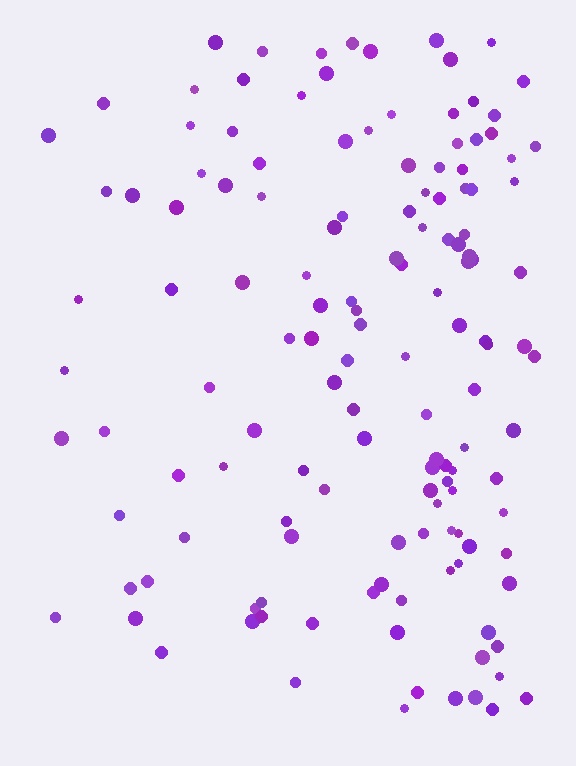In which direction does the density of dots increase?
From left to right, with the right side densest.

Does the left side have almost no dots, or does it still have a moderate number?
Still a moderate number, just noticeably fewer than the right.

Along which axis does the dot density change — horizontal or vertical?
Horizontal.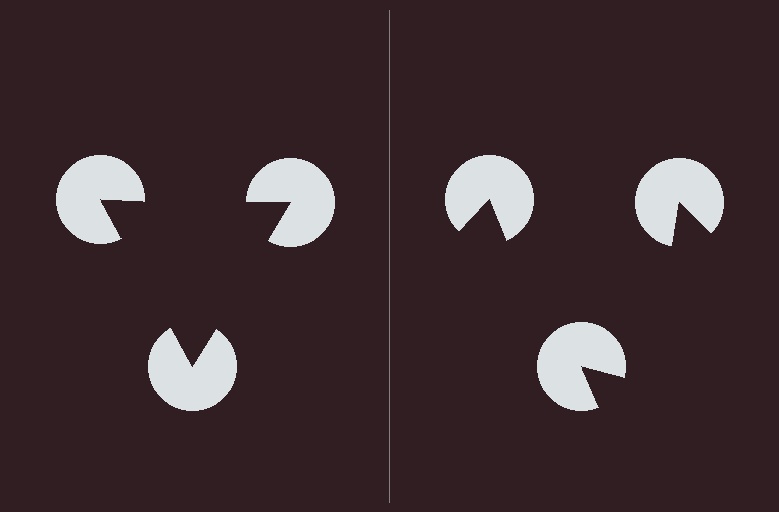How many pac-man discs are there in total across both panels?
6 — 3 on each side.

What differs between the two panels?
The pac-man discs are positioned identically on both sides; only the wedge orientations differ. On the left they align to a triangle; on the right they are misaligned.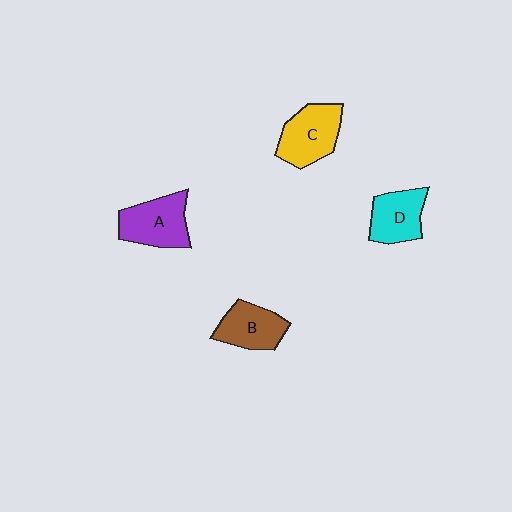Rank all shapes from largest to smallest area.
From largest to smallest: A (purple), C (yellow), D (cyan), B (brown).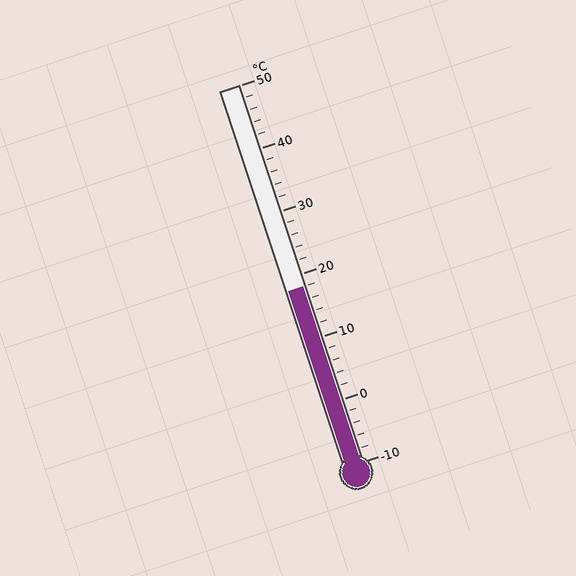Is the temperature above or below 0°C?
The temperature is above 0°C.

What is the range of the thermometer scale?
The thermometer scale ranges from -10°C to 50°C.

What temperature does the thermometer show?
The thermometer shows approximately 18°C.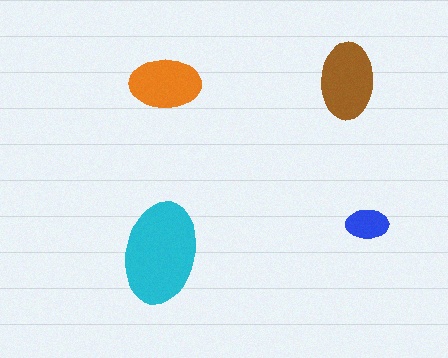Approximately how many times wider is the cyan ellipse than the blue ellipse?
About 2.5 times wider.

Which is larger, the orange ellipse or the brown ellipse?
The brown one.